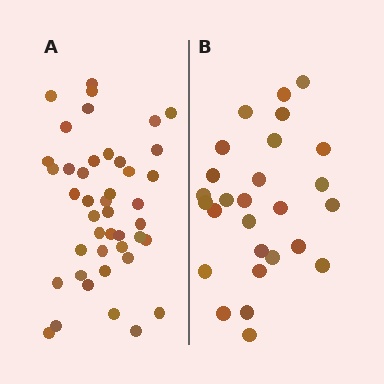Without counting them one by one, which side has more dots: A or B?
Region A (the left region) has more dots.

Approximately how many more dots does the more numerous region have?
Region A has approximately 15 more dots than region B.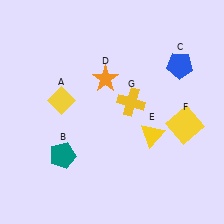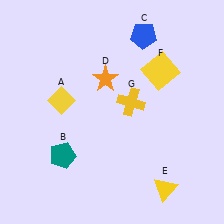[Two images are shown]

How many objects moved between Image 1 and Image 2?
3 objects moved between the two images.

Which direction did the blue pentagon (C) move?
The blue pentagon (C) moved left.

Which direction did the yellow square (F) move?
The yellow square (F) moved up.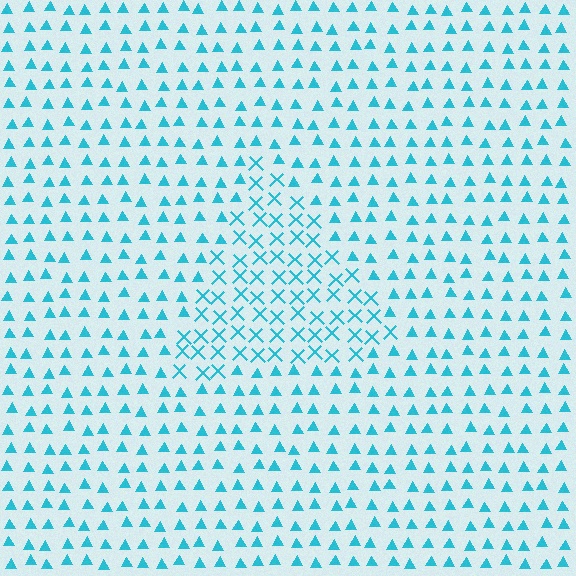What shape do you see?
I see a triangle.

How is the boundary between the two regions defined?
The boundary is defined by a change in element shape: X marks inside vs. triangles outside. All elements share the same color and spacing.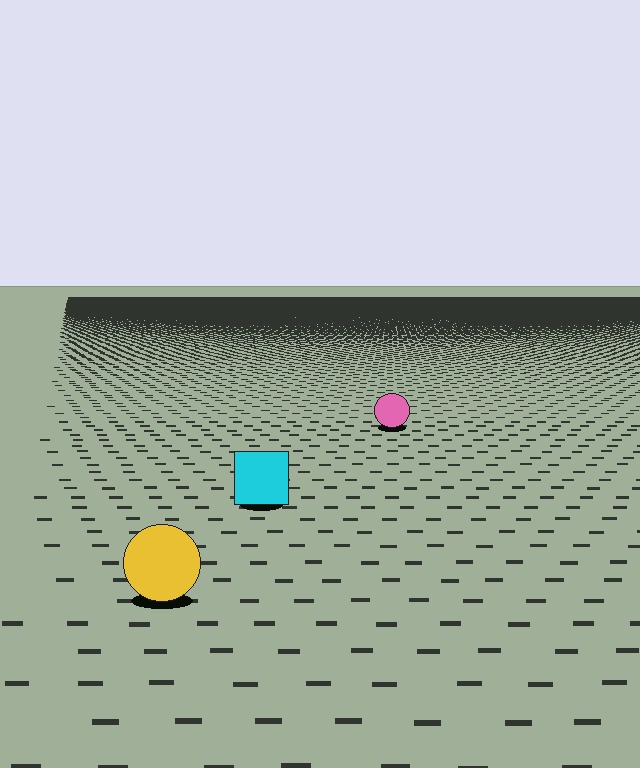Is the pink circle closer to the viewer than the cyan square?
No. The cyan square is closer — you can tell from the texture gradient: the ground texture is coarser near it.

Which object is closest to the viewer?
The yellow circle is closest. The texture marks near it are larger and more spread out.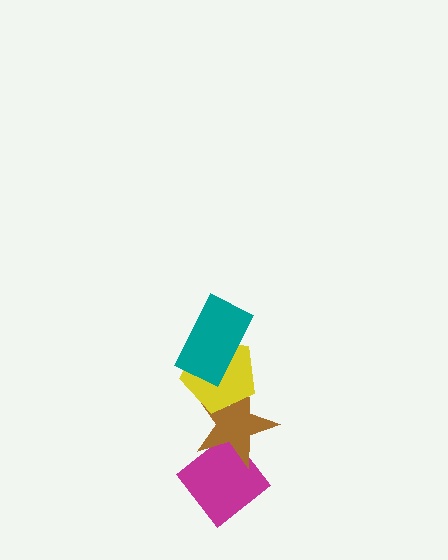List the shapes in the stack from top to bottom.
From top to bottom: the teal rectangle, the yellow pentagon, the brown star, the magenta diamond.